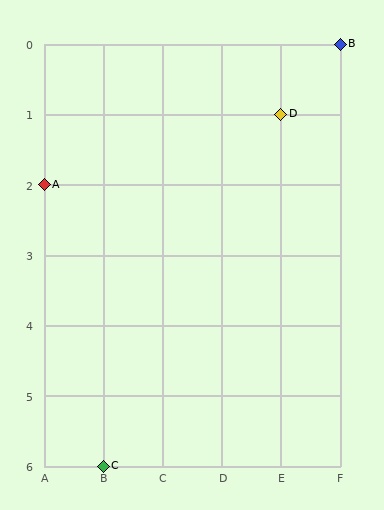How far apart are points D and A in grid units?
Points D and A are 4 columns and 1 row apart (about 4.1 grid units diagonally).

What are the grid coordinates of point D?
Point D is at grid coordinates (E, 1).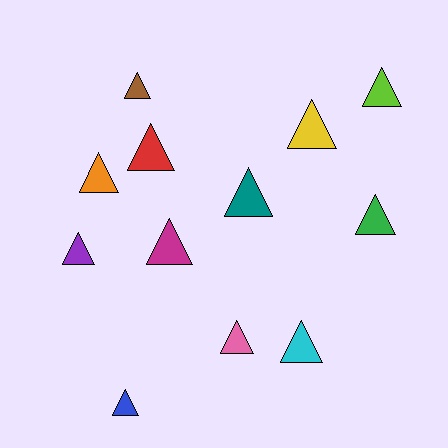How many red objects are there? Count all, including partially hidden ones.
There is 1 red object.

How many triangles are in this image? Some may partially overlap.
There are 12 triangles.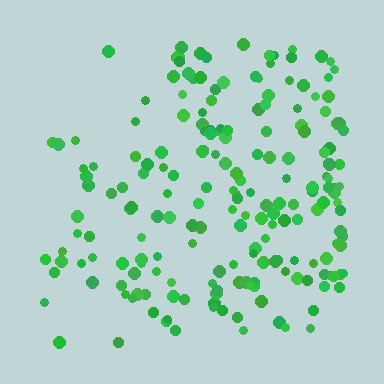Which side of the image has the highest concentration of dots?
The right.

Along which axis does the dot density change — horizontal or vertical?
Horizontal.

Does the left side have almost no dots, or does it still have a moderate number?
Still a moderate number, just noticeably fewer than the right.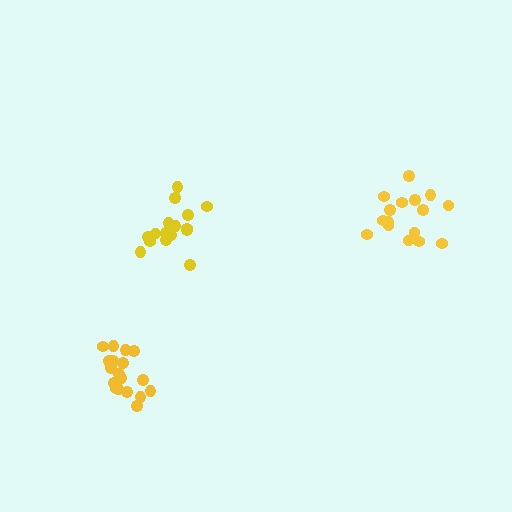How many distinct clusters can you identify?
There are 3 distinct clusters.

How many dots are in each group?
Group 1: 18 dots, Group 2: 16 dots, Group 3: 16 dots (50 total).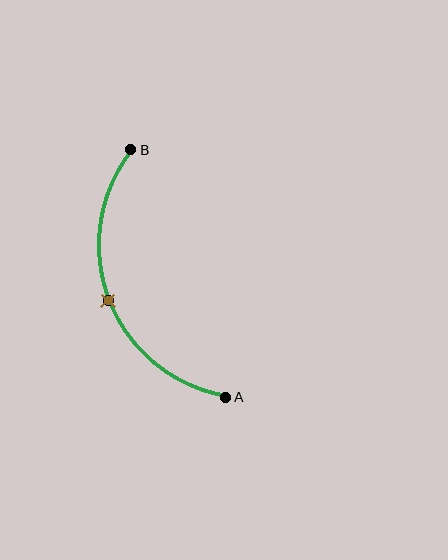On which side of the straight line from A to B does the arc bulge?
The arc bulges to the left of the straight line connecting A and B.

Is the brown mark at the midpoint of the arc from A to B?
Yes. The brown mark lies on the arc at equal arc-length from both A and B — it is the arc midpoint.